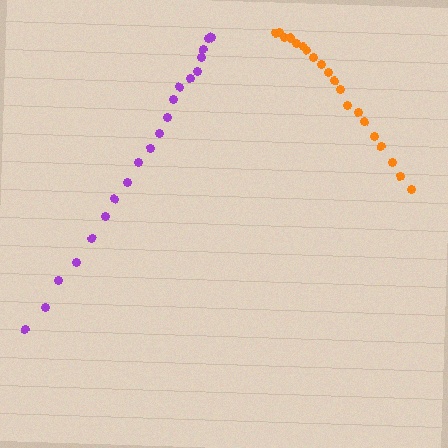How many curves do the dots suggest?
There are 2 distinct paths.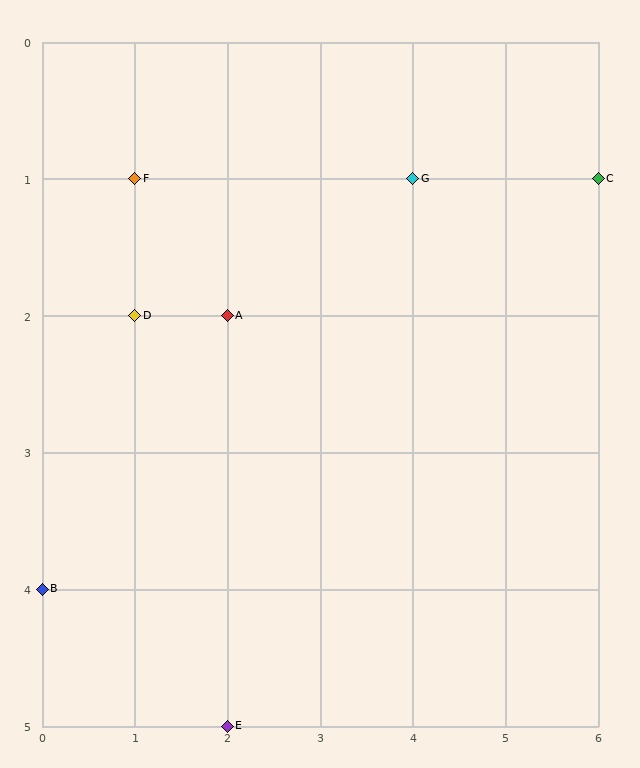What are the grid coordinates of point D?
Point D is at grid coordinates (1, 2).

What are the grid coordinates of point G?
Point G is at grid coordinates (4, 1).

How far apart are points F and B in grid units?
Points F and B are 1 column and 3 rows apart (about 3.2 grid units diagonally).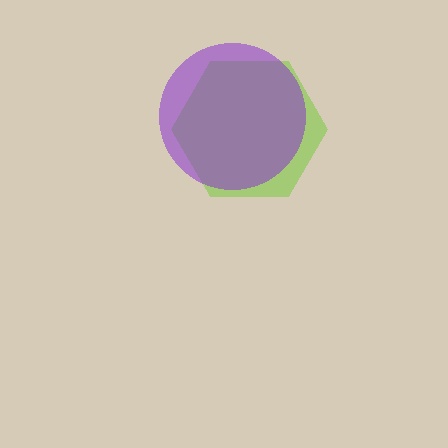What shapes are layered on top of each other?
The layered shapes are: a lime hexagon, a purple circle.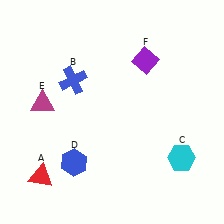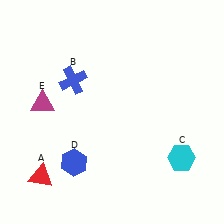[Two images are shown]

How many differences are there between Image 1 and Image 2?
There is 1 difference between the two images.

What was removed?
The purple diamond (F) was removed in Image 2.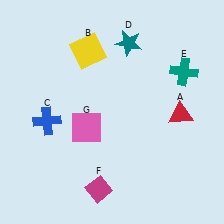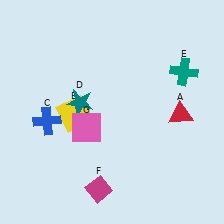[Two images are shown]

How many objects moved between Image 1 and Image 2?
2 objects moved between the two images.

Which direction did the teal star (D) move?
The teal star (D) moved down.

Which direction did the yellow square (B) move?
The yellow square (B) moved down.